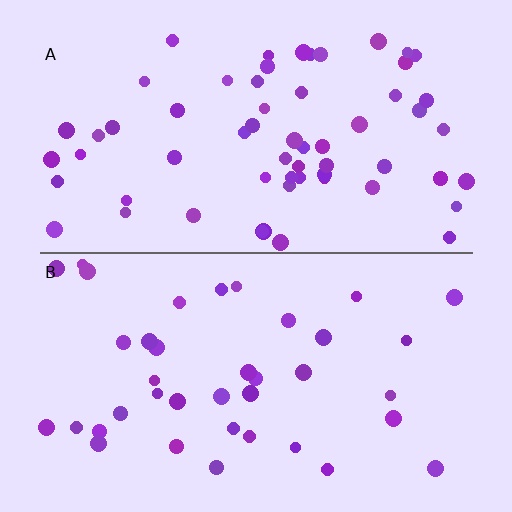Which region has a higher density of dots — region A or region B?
A (the top).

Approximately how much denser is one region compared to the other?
Approximately 1.6× — region A over region B.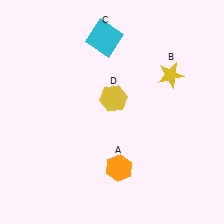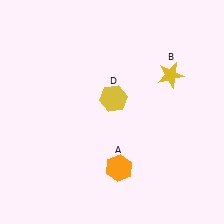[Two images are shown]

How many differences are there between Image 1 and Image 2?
There is 1 difference between the two images.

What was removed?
The cyan square (C) was removed in Image 2.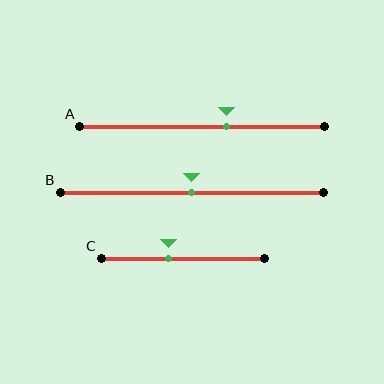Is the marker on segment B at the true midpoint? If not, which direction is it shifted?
Yes, the marker on segment B is at the true midpoint.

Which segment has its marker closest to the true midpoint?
Segment B has its marker closest to the true midpoint.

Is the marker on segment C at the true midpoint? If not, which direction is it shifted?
No, the marker on segment C is shifted to the left by about 9% of the segment length.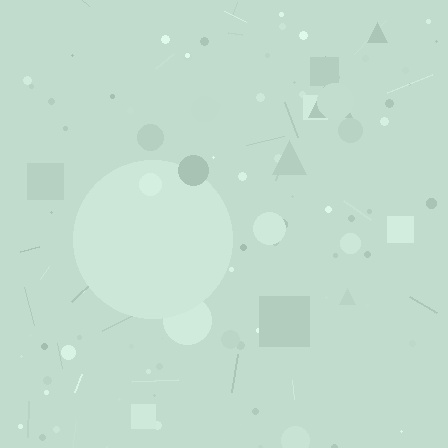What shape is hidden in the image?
A circle is hidden in the image.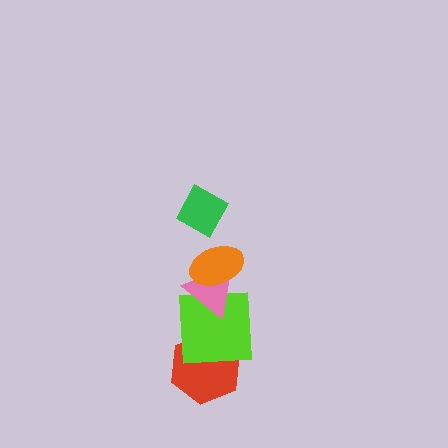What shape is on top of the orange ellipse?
The green diamond is on top of the orange ellipse.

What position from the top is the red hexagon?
The red hexagon is 5th from the top.